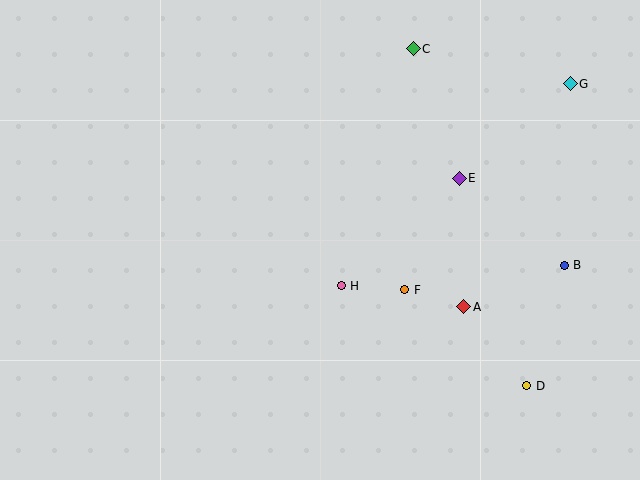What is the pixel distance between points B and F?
The distance between B and F is 161 pixels.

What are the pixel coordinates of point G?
Point G is at (570, 84).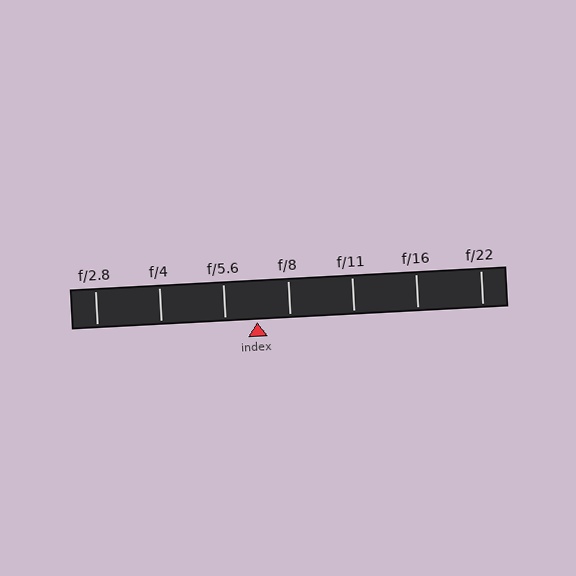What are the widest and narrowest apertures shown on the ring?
The widest aperture shown is f/2.8 and the narrowest is f/22.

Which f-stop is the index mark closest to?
The index mark is closest to f/5.6.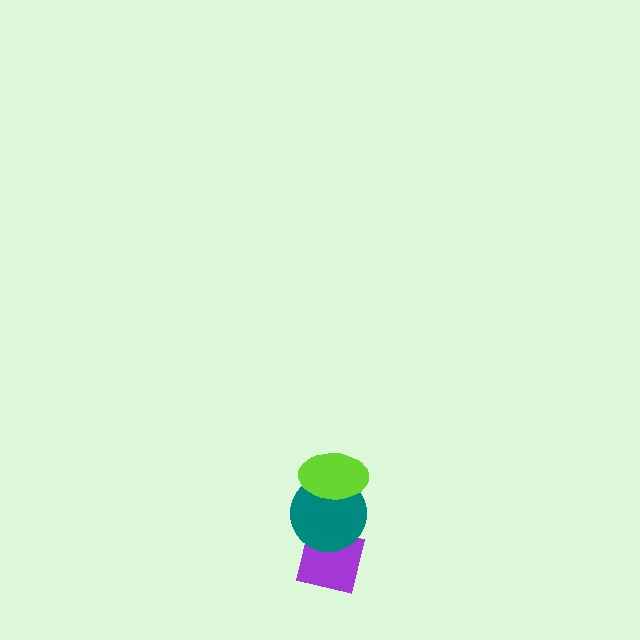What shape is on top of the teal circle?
The lime ellipse is on top of the teal circle.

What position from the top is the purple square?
The purple square is 3rd from the top.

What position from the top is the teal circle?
The teal circle is 2nd from the top.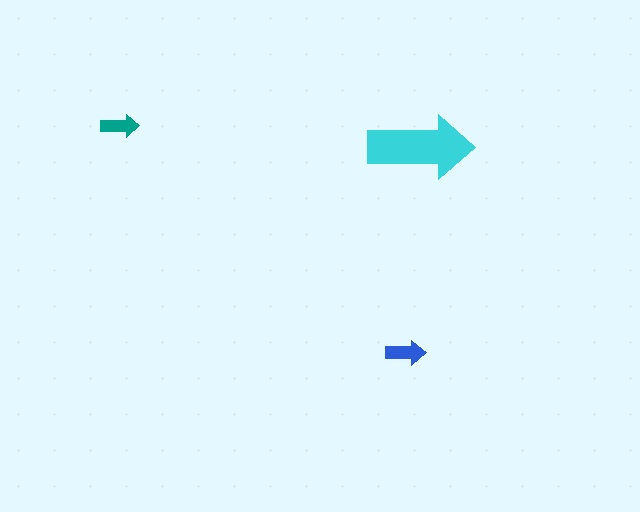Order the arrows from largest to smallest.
the cyan one, the blue one, the teal one.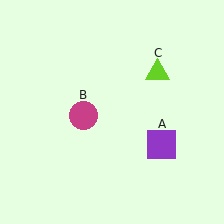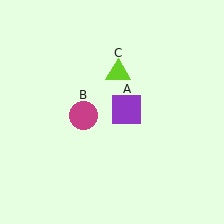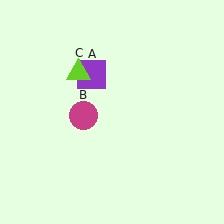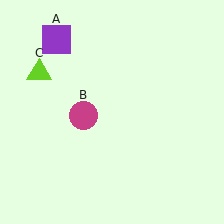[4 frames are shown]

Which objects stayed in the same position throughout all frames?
Magenta circle (object B) remained stationary.